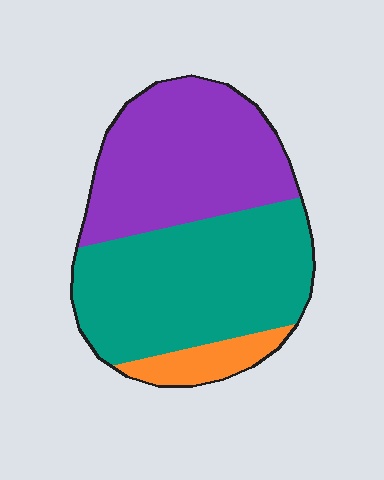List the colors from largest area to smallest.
From largest to smallest: teal, purple, orange.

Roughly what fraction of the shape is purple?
Purple covers roughly 40% of the shape.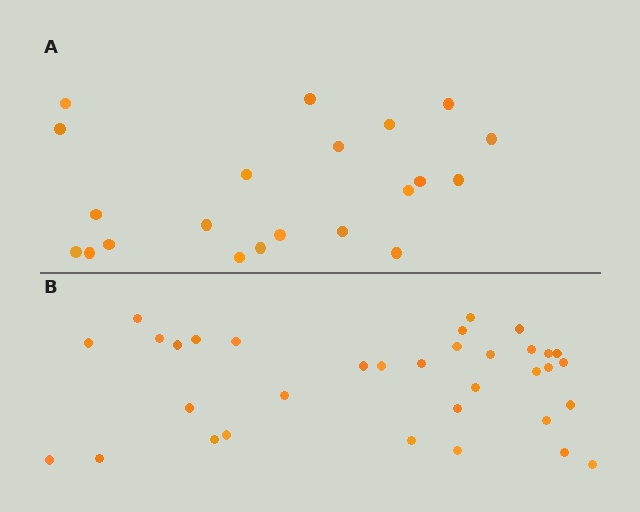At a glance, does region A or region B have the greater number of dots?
Region B (the bottom region) has more dots.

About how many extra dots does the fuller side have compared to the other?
Region B has approximately 15 more dots than region A.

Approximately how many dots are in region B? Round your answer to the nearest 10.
About 30 dots. (The exact count is 34, which rounds to 30.)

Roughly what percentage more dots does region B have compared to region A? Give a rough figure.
About 60% more.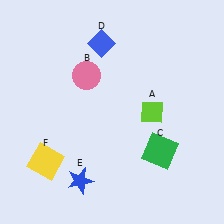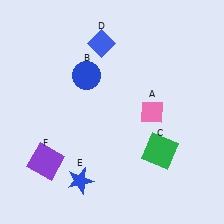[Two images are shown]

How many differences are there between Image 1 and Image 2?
There are 3 differences between the two images.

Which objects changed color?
A changed from lime to pink. B changed from pink to blue. F changed from yellow to purple.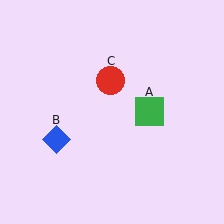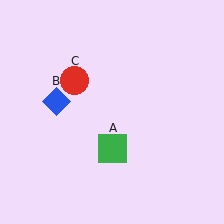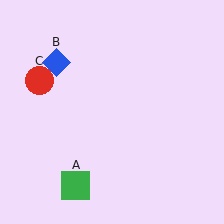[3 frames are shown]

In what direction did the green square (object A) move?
The green square (object A) moved down and to the left.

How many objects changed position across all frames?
3 objects changed position: green square (object A), blue diamond (object B), red circle (object C).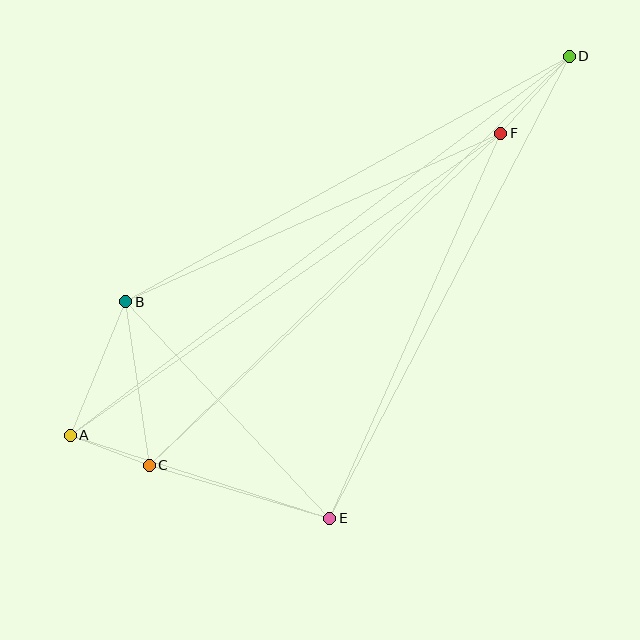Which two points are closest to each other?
Points A and C are closest to each other.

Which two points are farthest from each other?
Points A and D are farthest from each other.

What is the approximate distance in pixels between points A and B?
The distance between A and B is approximately 145 pixels.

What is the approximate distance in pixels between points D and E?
The distance between D and E is approximately 520 pixels.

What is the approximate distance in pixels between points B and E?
The distance between B and E is approximately 297 pixels.